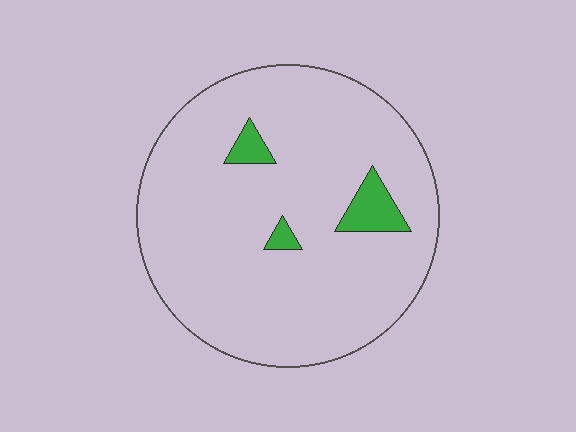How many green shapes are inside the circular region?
3.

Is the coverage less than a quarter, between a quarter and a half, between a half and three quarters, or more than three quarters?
Less than a quarter.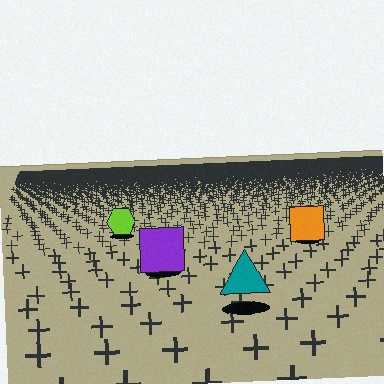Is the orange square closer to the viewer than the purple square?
No. The purple square is closer — you can tell from the texture gradient: the ground texture is coarser near it.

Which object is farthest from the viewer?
The lime hexagon is farthest from the viewer. It appears smaller and the ground texture around it is denser.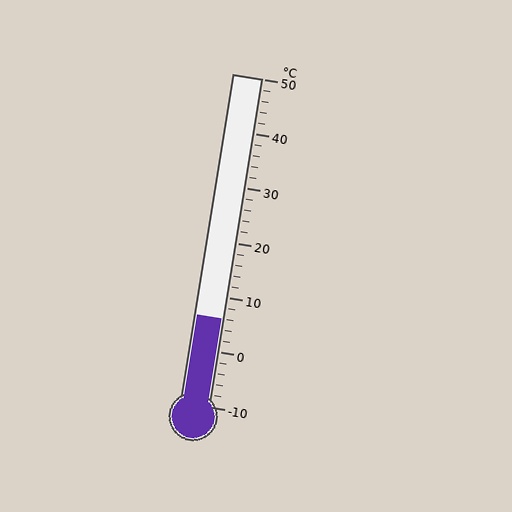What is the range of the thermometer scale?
The thermometer scale ranges from -10°C to 50°C.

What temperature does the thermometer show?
The thermometer shows approximately 6°C.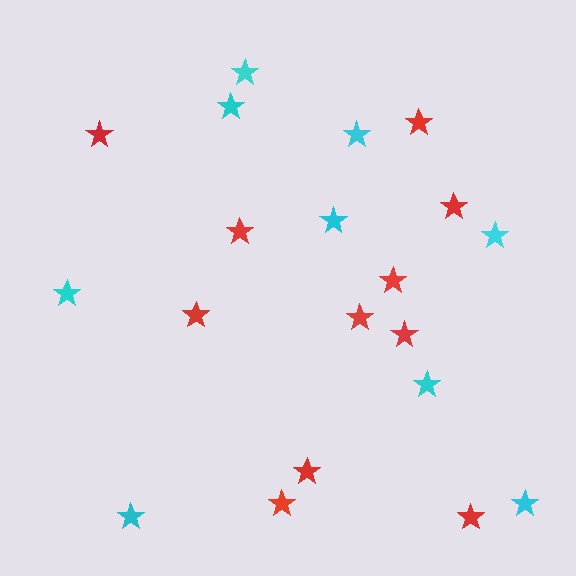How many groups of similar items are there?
There are 2 groups: one group of red stars (11) and one group of cyan stars (9).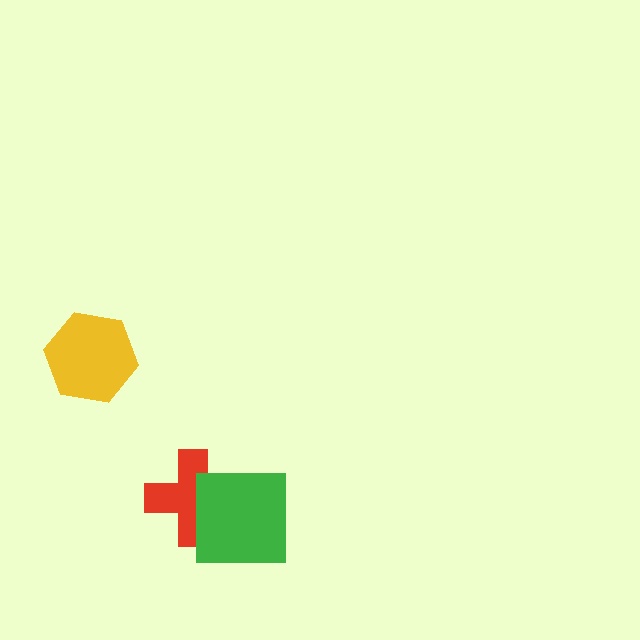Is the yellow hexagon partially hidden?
No, no other shape covers it.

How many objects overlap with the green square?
1 object overlaps with the green square.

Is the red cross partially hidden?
Yes, it is partially covered by another shape.